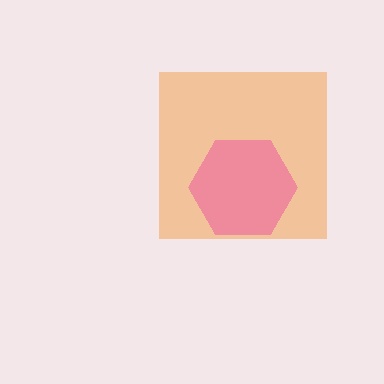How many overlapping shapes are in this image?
There are 2 overlapping shapes in the image.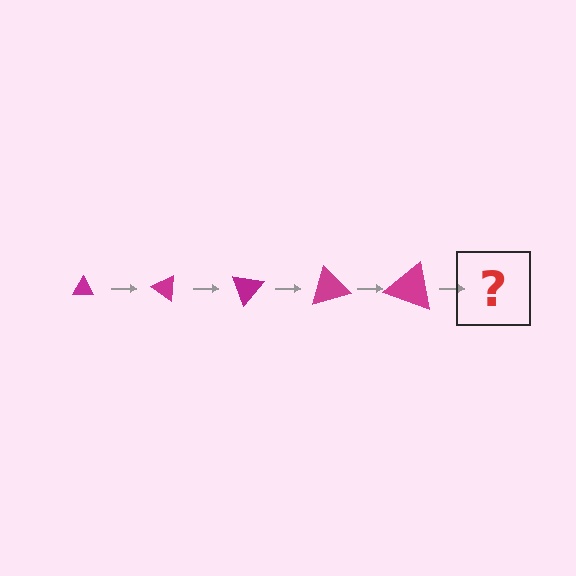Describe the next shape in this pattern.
It should be a triangle, larger than the previous one and rotated 175 degrees from the start.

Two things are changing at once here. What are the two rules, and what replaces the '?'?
The two rules are that the triangle grows larger each step and it rotates 35 degrees each step. The '?' should be a triangle, larger than the previous one and rotated 175 degrees from the start.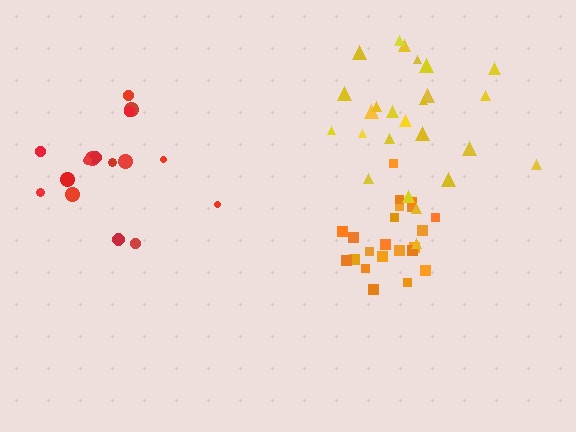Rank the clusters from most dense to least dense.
orange, yellow, red.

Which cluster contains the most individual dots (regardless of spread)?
Yellow (25).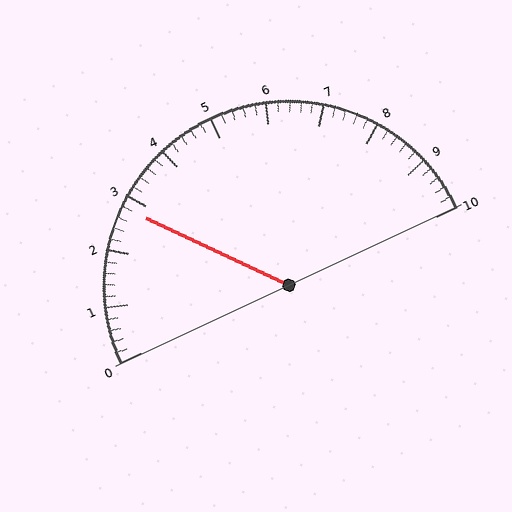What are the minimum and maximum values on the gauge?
The gauge ranges from 0 to 10.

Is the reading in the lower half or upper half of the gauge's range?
The reading is in the lower half of the range (0 to 10).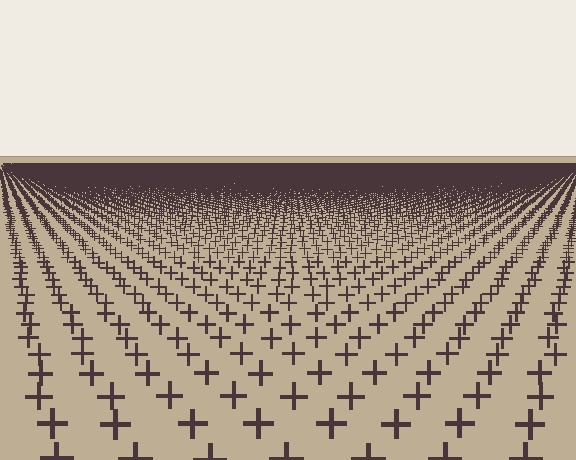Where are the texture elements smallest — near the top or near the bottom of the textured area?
Near the top.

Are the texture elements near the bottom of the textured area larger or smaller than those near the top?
Larger. Near the bottom, elements are closer to the viewer and appear at a bigger on-screen size.